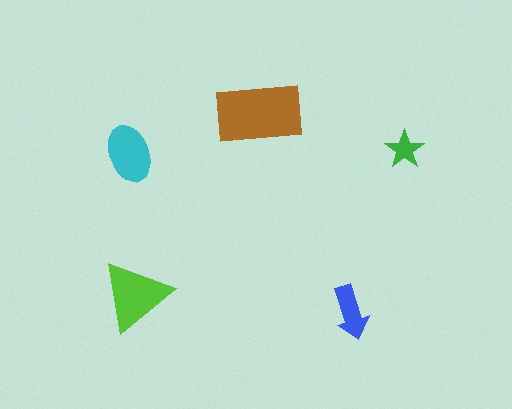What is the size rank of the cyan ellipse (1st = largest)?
3rd.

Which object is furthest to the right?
The green star is rightmost.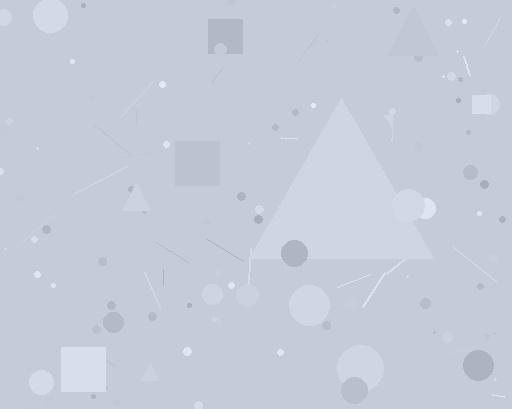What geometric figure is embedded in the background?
A triangle is embedded in the background.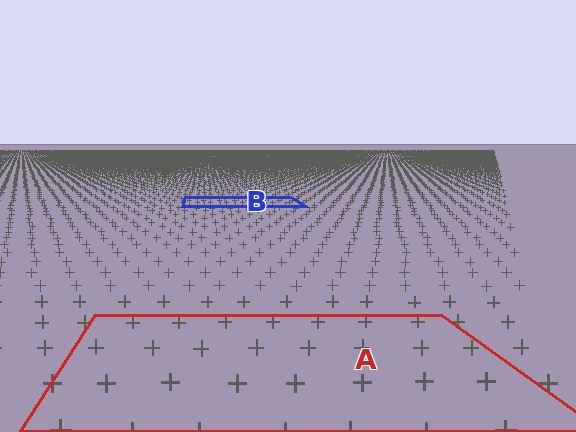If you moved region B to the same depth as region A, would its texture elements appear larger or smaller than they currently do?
They would appear larger. At a closer depth, the same texture elements are projected at a bigger on-screen size.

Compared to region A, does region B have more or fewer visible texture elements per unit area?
Region B has more texture elements per unit area — they are packed more densely because it is farther away.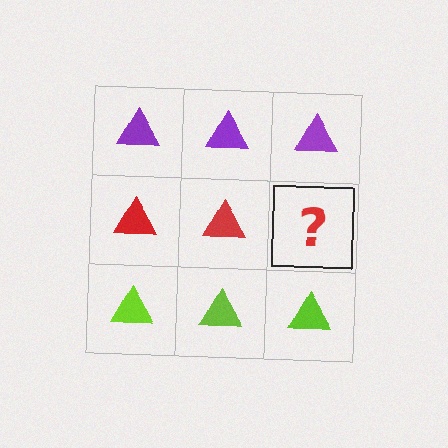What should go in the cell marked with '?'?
The missing cell should contain a red triangle.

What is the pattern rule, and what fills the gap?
The rule is that each row has a consistent color. The gap should be filled with a red triangle.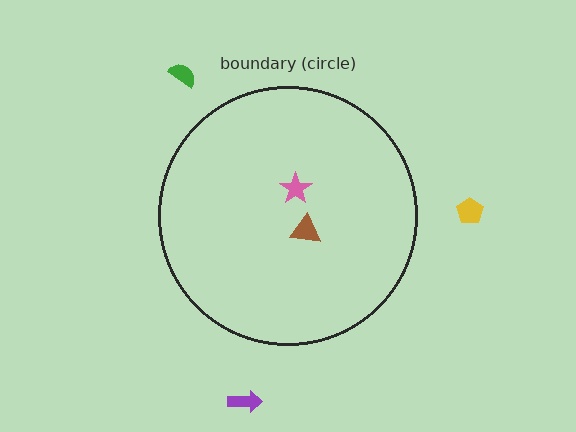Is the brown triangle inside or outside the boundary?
Inside.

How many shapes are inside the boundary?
2 inside, 3 outside.